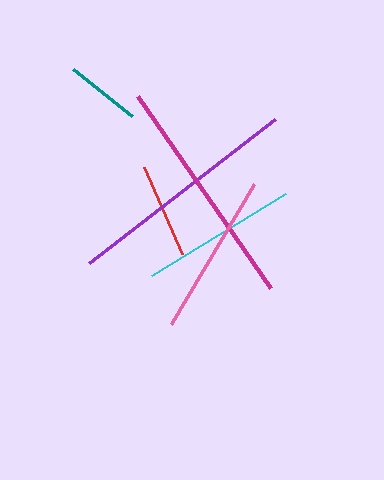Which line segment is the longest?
The purple line is the longest at approximately 235 pixels.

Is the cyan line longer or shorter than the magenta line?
The magenta line is longer than the cyan line.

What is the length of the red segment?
The red segment is approximately 95 pixels long.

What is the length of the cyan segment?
The cyan segment is approximately 156 pixels long.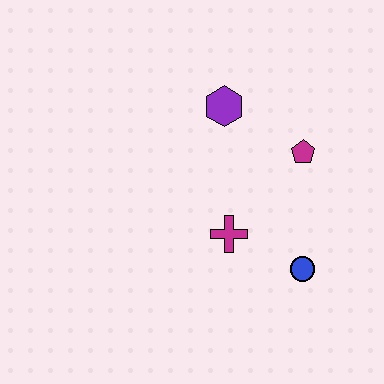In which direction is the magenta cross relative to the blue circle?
The magenta cross is to the left of the blue circle.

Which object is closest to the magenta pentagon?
The purple hexagon is closest to the magenta pentagon.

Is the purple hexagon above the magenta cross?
Yes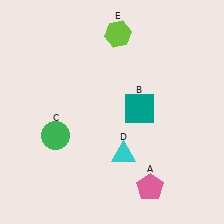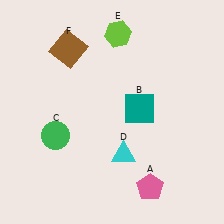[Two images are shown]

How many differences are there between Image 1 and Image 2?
There is 1 difference between the two images.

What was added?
A brown square (F) was added in Image 2.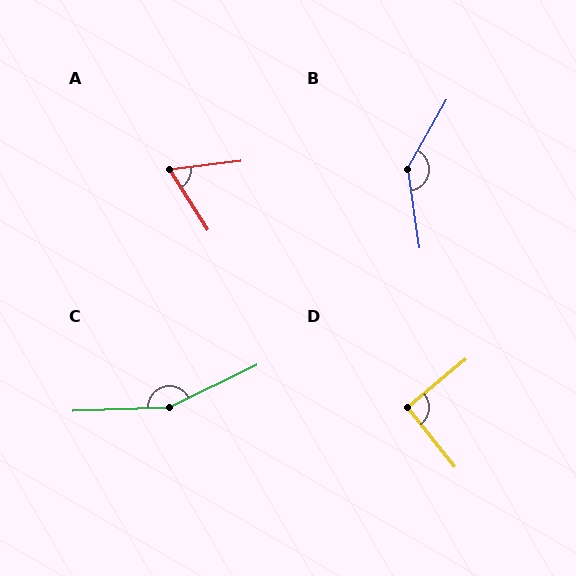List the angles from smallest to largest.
A (64°), D (91°), B (142°), C (156°).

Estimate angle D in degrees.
Approximately 91 degrees.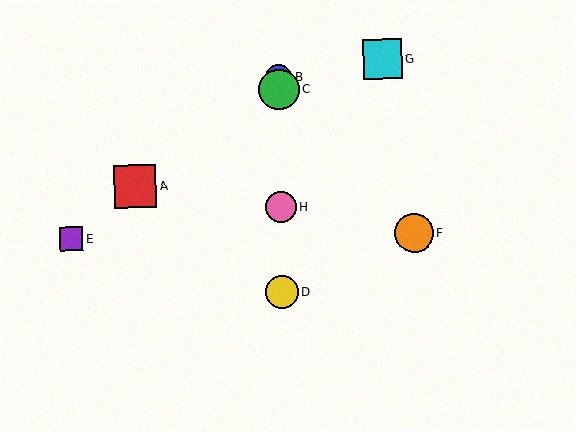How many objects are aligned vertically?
4 objects (B, C, D, H) are aligned vertically.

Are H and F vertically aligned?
No, H is at x≈281 and F is at x≈414.